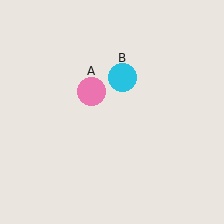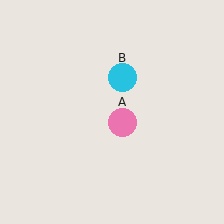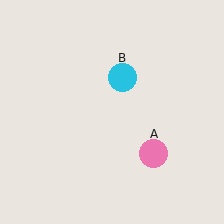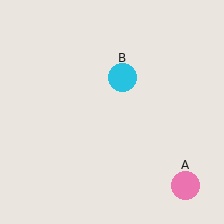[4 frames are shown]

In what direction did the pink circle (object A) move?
The pink circle (object A) moved down and to the right.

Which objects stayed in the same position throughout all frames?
Cyan circle (object B) remained stationary.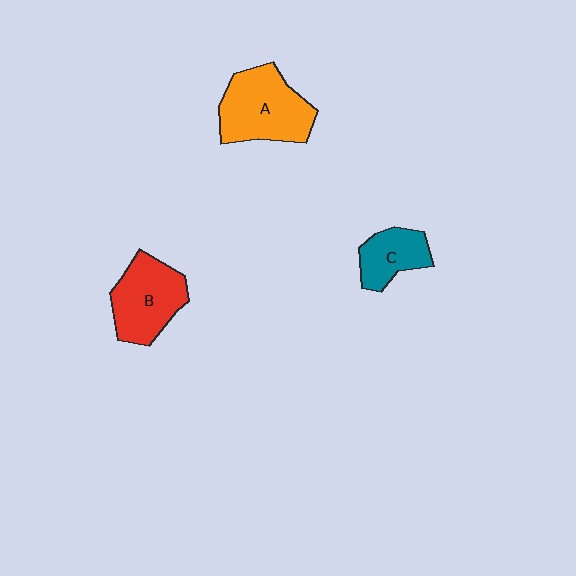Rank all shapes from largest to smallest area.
From largest to smallest: A (orange), B (red), C (teal).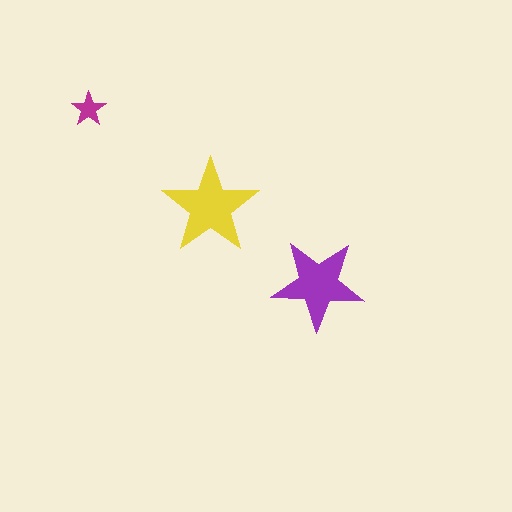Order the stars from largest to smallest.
the yellow one, the purple one, the magenta one.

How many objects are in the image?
There are 3 objects in the image.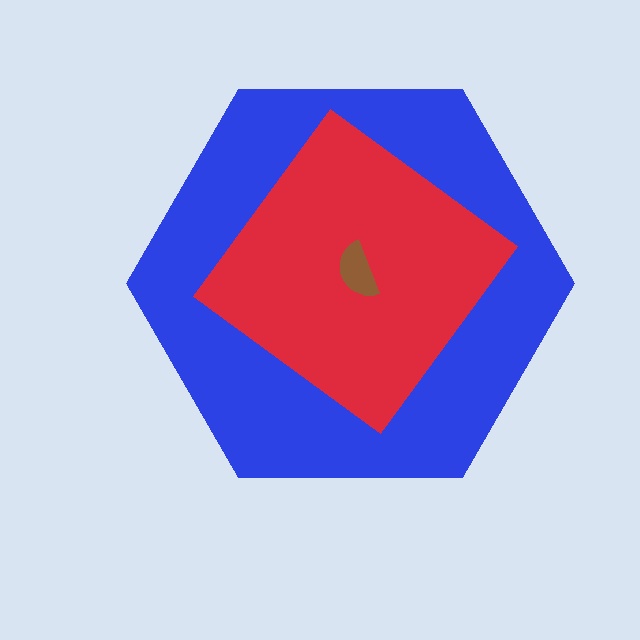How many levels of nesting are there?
3.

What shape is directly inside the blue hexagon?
The red diamond.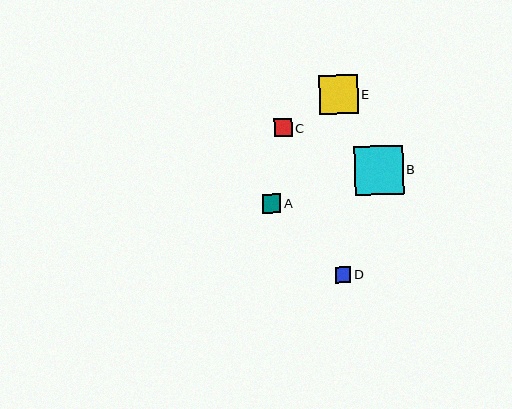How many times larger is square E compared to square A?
Square E is approximately 2.1 times the size of square A.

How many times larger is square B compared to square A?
Square B is approximately 2.6 times the size of square A.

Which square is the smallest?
Square D is the smallest with a size of approximately 15 pixels.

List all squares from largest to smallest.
From largest to smallest: B, E, A, C, D.